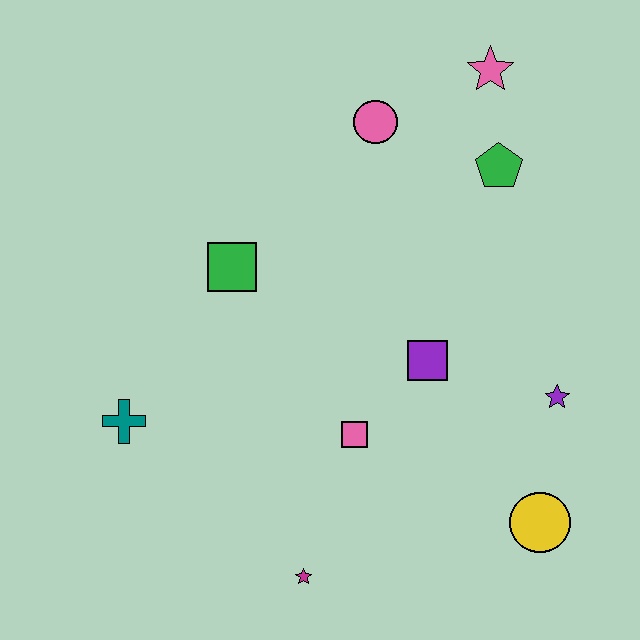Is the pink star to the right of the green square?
Yes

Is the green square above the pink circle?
No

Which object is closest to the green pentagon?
The pink star is closest to the green pentagon.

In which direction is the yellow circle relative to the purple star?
The yellow circle is below the purple star.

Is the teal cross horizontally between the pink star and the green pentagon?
No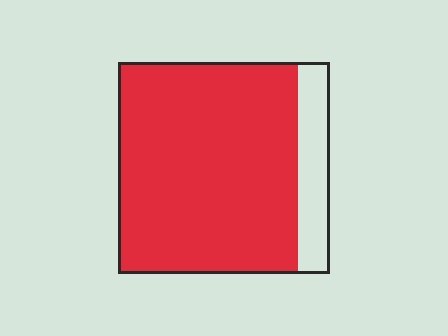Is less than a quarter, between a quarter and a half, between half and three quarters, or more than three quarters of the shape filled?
More than three quarters.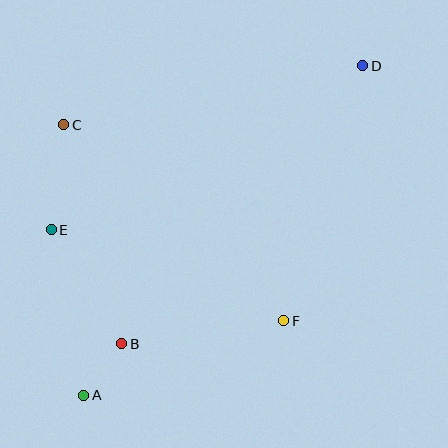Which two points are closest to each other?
Points A and B are closest to each other.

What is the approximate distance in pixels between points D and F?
The distance between D and F is approximately 267 pixels.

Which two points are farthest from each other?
Points A and D are farthest from each other.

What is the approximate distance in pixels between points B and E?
The distance between B and E is approximately 134 pixels.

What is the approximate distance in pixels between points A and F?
The distance between A and F is approximately 214 pixels.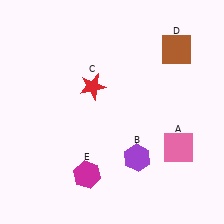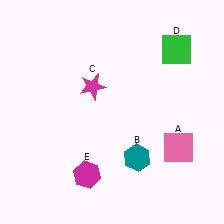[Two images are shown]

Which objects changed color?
B changed from purple to teal. C changed from red to magenta. D changed from brown to green.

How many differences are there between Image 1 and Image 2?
There are 3 differences between the two images.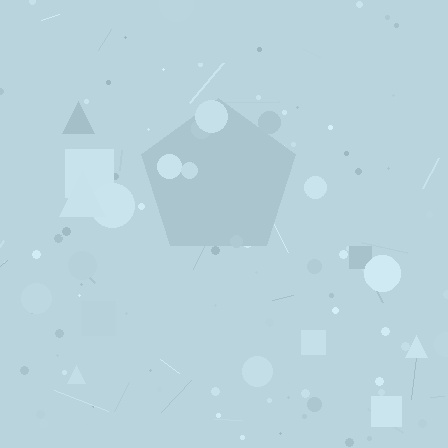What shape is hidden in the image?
A pentagon is hidden in the image.